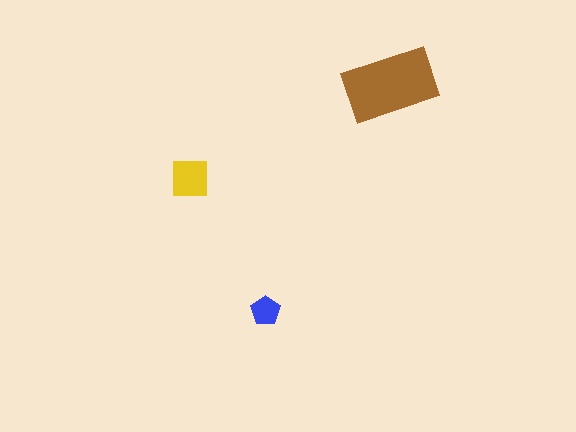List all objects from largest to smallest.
The brown rectangle, the yellow square, the blue pentagon.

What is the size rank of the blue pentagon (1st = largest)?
3rd.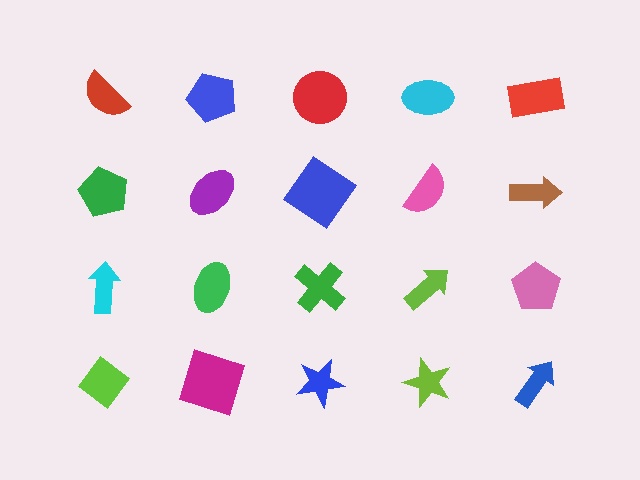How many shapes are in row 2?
5 shapes.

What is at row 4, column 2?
A magenta square.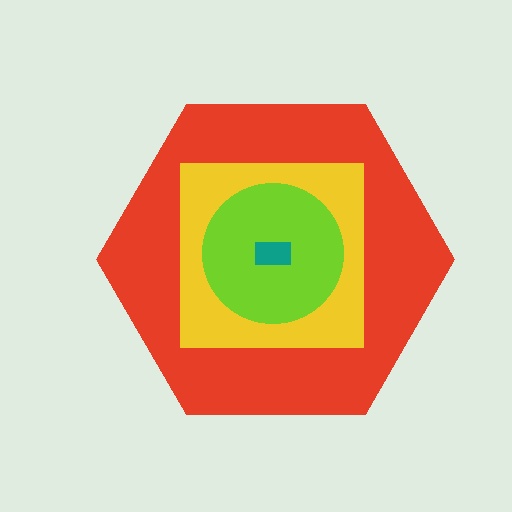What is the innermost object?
The teal rectangle.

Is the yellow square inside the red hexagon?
Yes.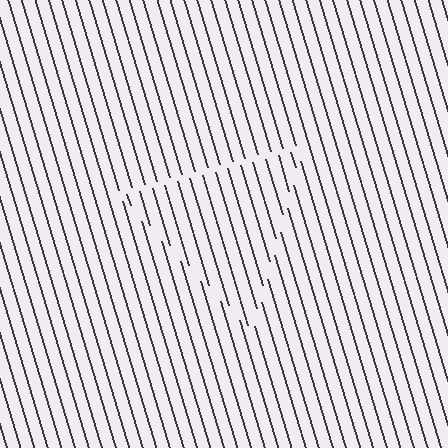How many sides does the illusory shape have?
3 sides — the line-ends trace a triangle.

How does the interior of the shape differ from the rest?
The interior of the shape contains the same grating, shifted by half a period — the contour is defined by the phase discontinuity where line-ends from the inner and outer gratings abut.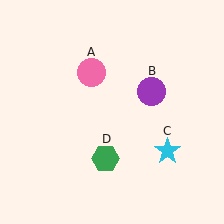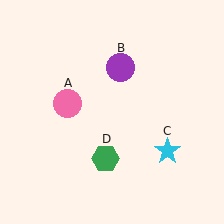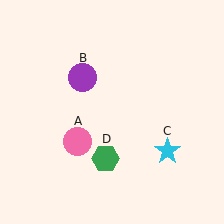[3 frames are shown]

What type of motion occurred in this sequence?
The pink circle (object A), purple circle (object B) rotated counterclockwise around the center of the scene.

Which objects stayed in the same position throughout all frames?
Cyan star (object C) and green hexagon (object D) remained stationary.